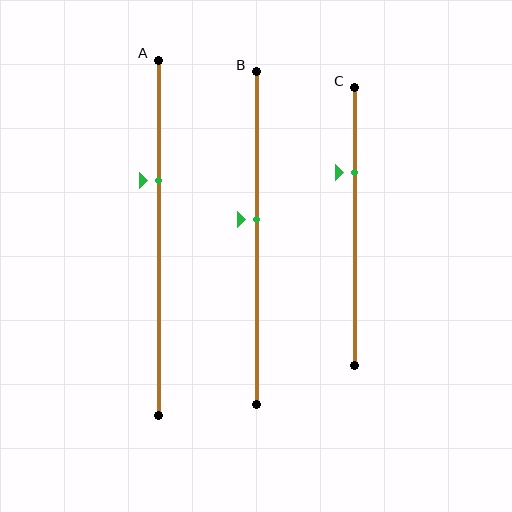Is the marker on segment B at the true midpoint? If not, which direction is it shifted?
No, the marker on segment B is shifted upward by about 6% of the segment length.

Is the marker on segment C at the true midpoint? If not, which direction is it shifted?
No, the marker on segment C is shifted upward by about 19% of the segment length.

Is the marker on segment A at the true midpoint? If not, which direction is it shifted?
No, the marker on segment A is shifted upward by about 16% of the segment length.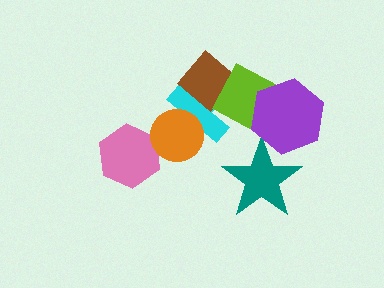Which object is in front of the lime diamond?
The purple hexagon is in front of the lime diamond.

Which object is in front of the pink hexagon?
The orange circle is in front of the pink hexagon.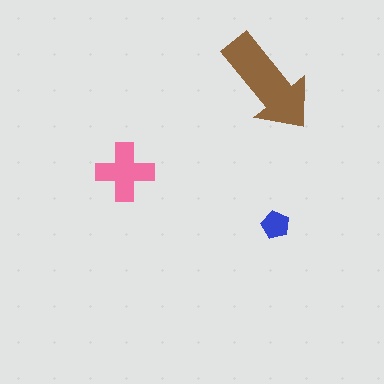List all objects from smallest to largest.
The blue pentagon, the pink cross, the brown arrow.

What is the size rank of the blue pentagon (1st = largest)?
3rd.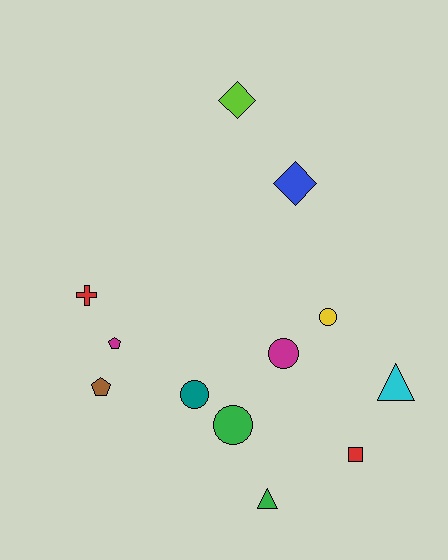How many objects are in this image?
There are 12 objects.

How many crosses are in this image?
There is 1 cross.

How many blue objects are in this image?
There is 1 blue object.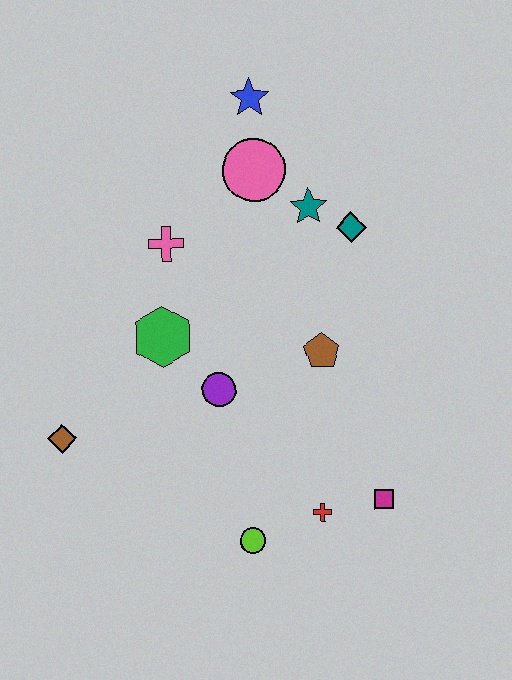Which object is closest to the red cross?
The magenta square is closest to the red cross.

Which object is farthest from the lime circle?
The blue star is farthest from the lime circle.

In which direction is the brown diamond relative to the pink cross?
The brown diamond is below the pink cross.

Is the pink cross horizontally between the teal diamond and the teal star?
No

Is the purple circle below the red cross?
No